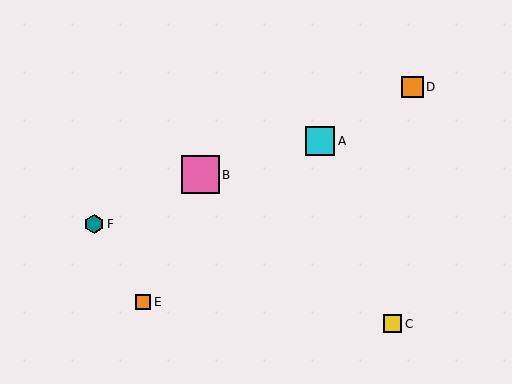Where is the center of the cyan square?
The center of the cyan square is at (320, 141).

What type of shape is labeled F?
Shape F is a teal hexagon.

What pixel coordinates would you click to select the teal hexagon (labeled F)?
Click at (94, 224) to select the teal hexagon F.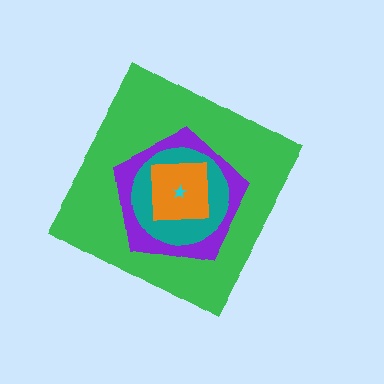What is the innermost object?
The cyan star.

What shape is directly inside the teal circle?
The orange square.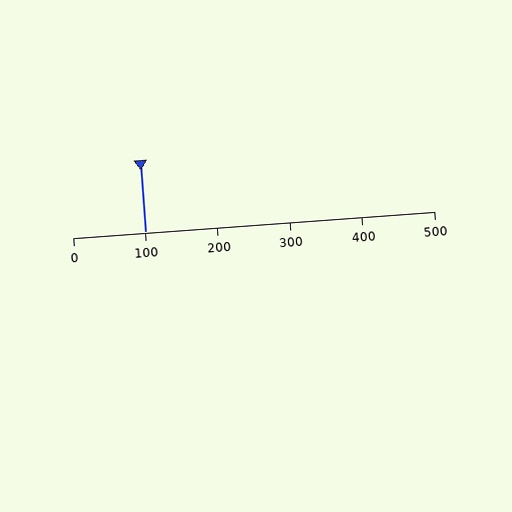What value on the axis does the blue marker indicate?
The marker indicates approximately 100.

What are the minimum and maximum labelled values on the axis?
The axis runs from 0 to 500.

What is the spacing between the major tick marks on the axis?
The major ticks are spaced 100 apart.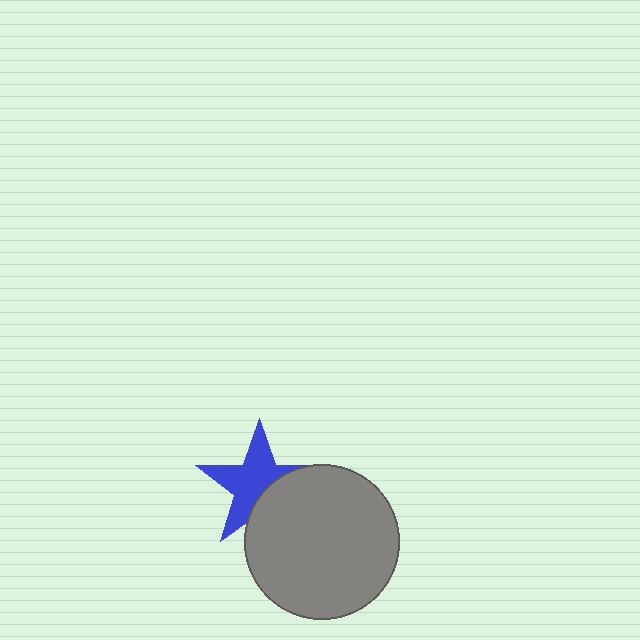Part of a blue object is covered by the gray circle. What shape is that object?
It is a star.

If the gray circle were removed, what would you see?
You would see the complete blue star.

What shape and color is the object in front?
The object in front is a gray circle.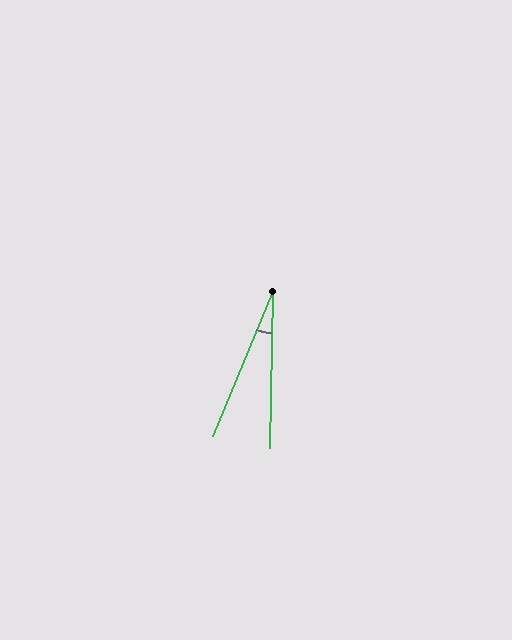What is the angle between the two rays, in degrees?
Approximately 22 degrees.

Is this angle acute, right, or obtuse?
It is acute.